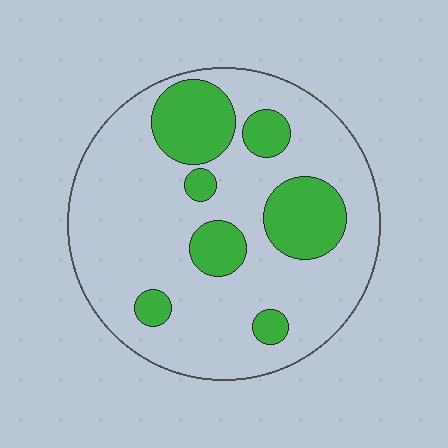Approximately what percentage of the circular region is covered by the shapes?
Approximately 25%.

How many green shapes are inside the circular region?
7.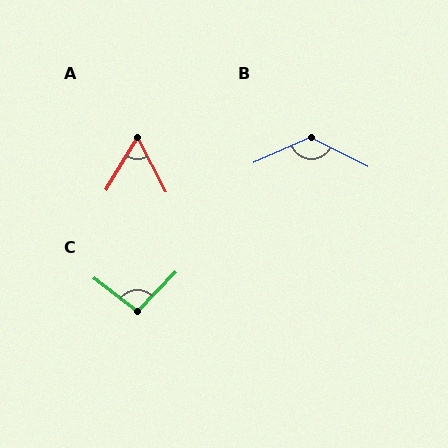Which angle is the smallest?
A, at approximately 59 degrees.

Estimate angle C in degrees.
Approximately 96 degrees.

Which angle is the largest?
B, at approximately 129 degrees.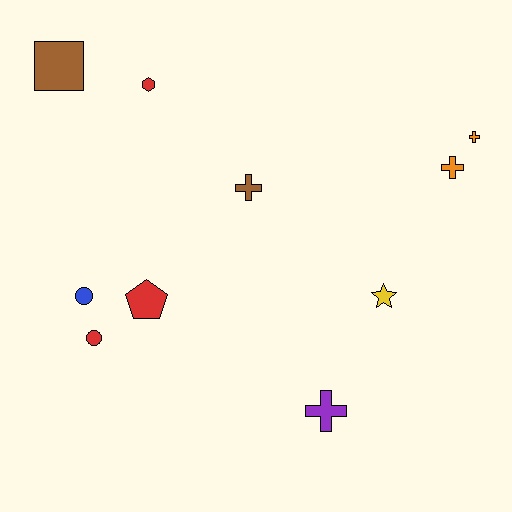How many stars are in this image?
There is 1 star.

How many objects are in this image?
There are 10 objects.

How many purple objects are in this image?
There is 1 purple object.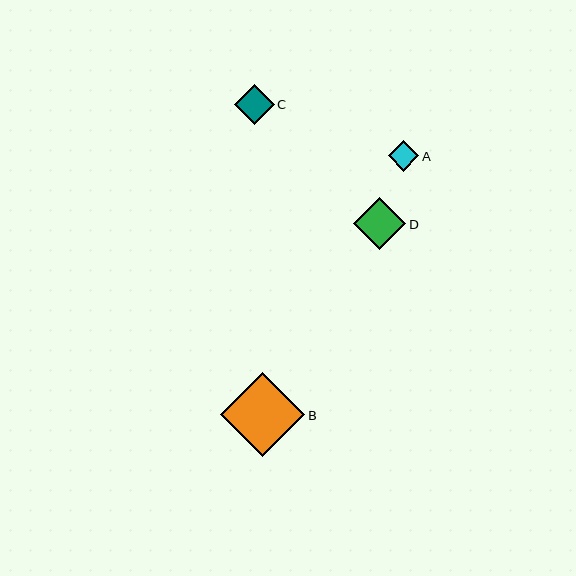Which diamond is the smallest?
Diamond A is the smallest with a size of approximately 31 pixels.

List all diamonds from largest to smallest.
From largest to smallest: B, D, C, A.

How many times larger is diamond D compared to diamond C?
Diamond D is approximately 1.3 times the size of diamond C.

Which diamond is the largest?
Diamond B is the largest with a size of approximately 84 pixels.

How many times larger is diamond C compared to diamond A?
Diamond C is approximately 1.3 times the size of diamond A.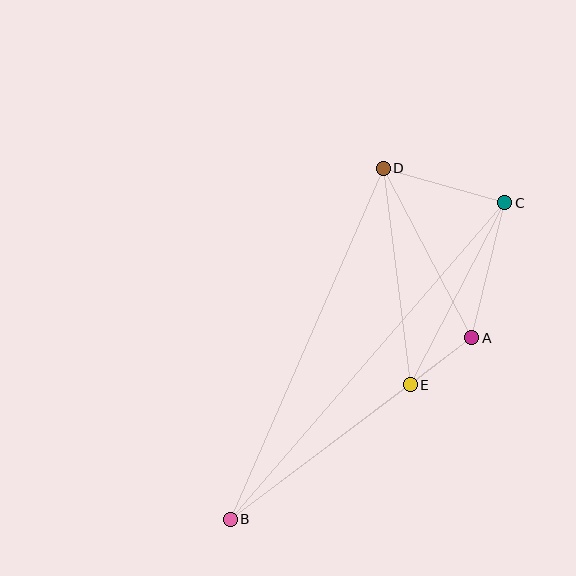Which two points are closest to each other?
Points A and E are closest to each other.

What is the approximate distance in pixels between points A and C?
The distance between A and C is approximately 139 pixels.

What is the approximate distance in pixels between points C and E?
The distance between C and E is approximately 205 pixels.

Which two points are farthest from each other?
Points B and C are farthest from each other.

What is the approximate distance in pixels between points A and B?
The distance between A and B is approximately 302 pixels.